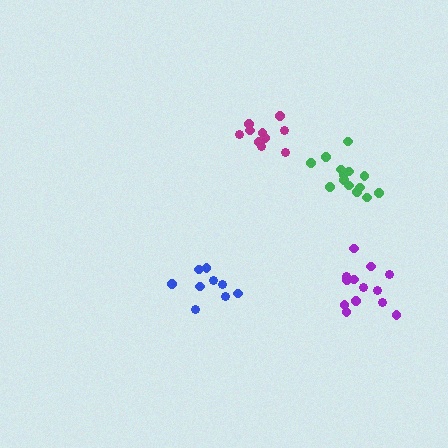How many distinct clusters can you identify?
There are 4 distinct clusters.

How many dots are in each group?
Group 1: 10 dots, Group 2: 13 dots, Group 3: 14 dots, Group 4: 9 dots (46 total).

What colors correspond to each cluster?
The clusters are colored: magenta, purple, green, blue.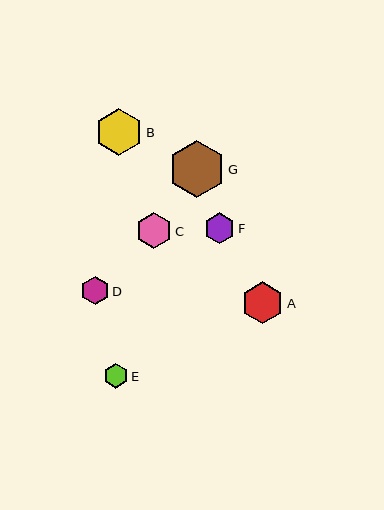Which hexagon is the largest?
Hexagon G is the largest with a size of approximately 57 pixels.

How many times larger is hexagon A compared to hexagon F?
Hexagon A is approximately 1.3 times the size of hexagon F.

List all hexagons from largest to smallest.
From largest to smallest: G, B, A, C, F, D, E.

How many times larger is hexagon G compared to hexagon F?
Hexagon G is approximately 1.9 times the size of hexagon F.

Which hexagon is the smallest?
Hexagon E is the smallest with a size of approximately 25 pixels.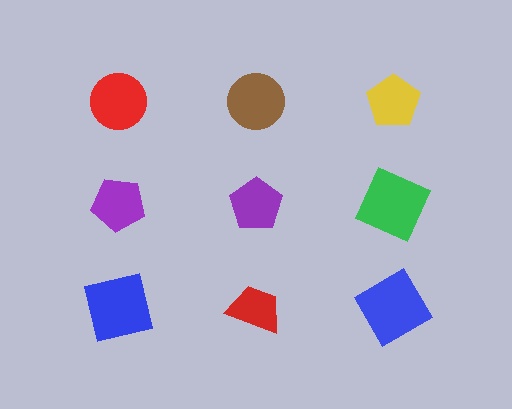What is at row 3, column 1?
A blue square.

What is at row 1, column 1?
A red circle.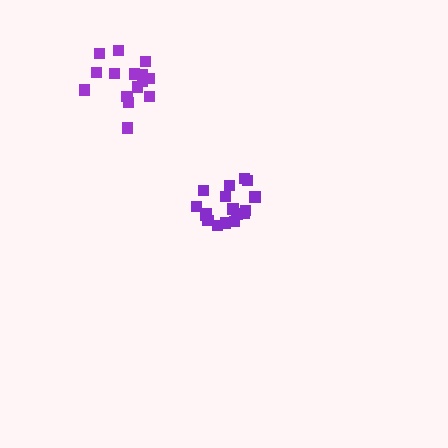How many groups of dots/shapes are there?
There are 2 groups.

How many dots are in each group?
Group 1: 17 dots, Group 2: 15 dots (32 total).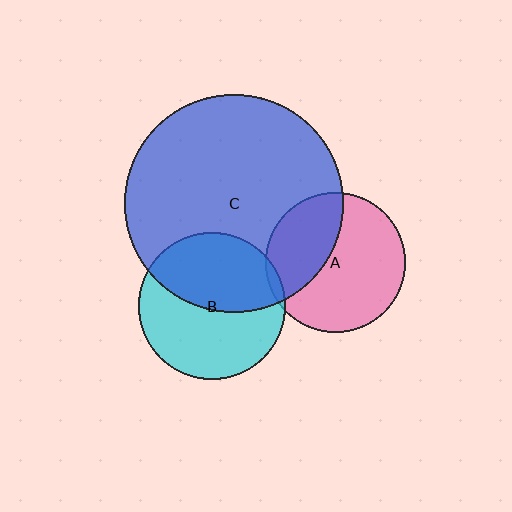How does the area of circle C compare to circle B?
Approximately 2.2 times.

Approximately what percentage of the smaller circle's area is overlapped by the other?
Approximately 45%.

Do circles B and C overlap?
Yes.